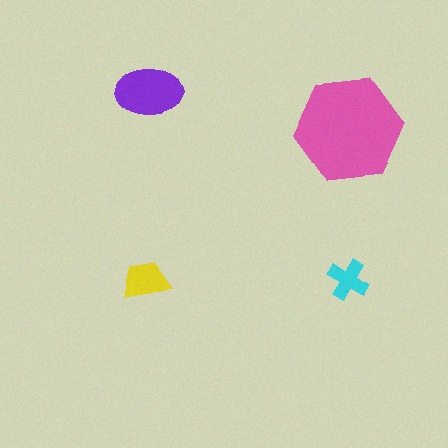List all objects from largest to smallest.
The pink hexagon, the purple ellipse, the yellow trapezoid, the cyan cross.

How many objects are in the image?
There are 4 objects in the image.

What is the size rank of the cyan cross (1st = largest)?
4th.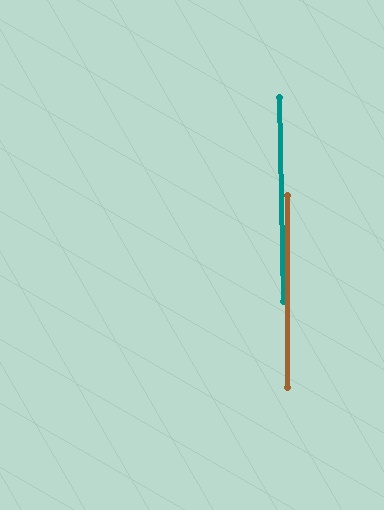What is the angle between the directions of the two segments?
Approximately 1 degree.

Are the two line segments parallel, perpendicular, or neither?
Parallel — their directions differ by only 1.1°.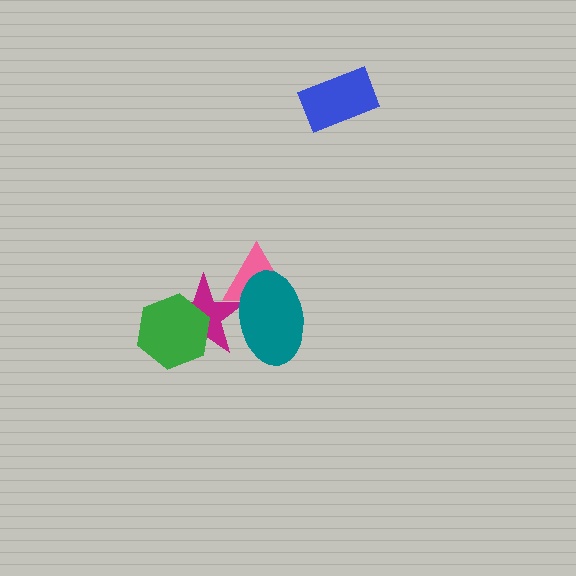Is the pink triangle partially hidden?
Yes, it is partially covered by another shape.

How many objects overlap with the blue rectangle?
0 objects overlap with the blue rectangle.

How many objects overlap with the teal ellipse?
2 objects overlap with the teal ellipse.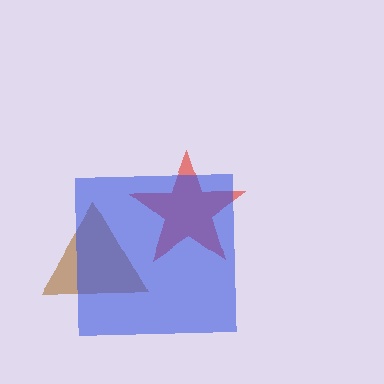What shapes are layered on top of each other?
The layered shapes are: a brown triangle, a red star, a blue square.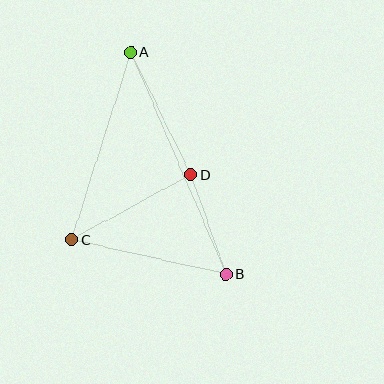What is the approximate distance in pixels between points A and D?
The distance between A and D is approximately 137 pixels.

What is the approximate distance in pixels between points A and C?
The distance between A and C is approximately 197 pixels.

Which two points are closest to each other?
Points B and D are closest to each other.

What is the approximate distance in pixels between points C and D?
The distance between C and D is approximately 136 pixels.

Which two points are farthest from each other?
Points A and B are farthest from each other.